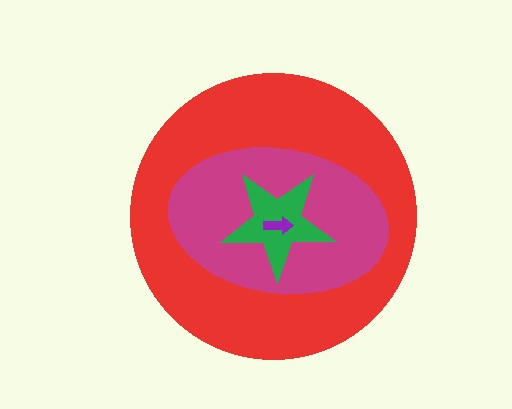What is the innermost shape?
The purple arrow.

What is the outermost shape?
The red circle.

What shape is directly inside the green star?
The purple arrow.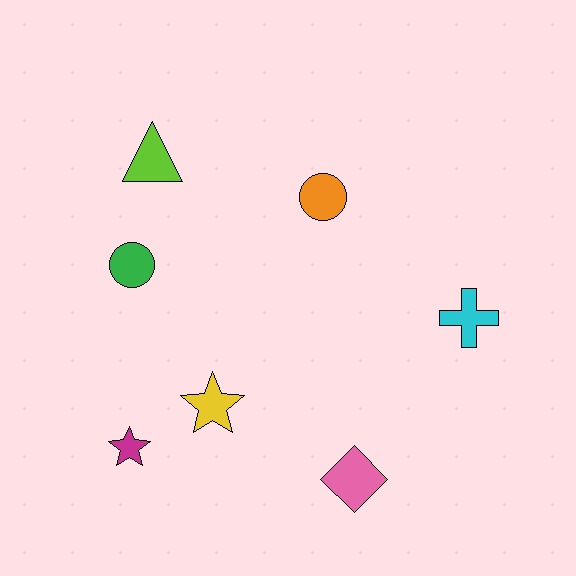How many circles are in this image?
There are 2 circles.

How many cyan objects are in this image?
There is 1 cyan object.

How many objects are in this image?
There are 7 objects.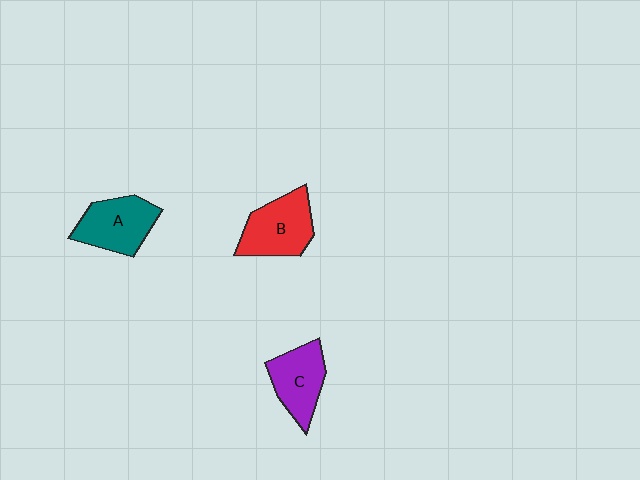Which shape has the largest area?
Shape B (red).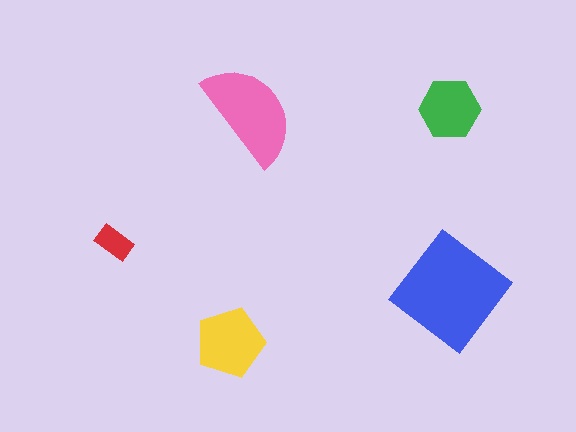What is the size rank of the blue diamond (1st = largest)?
1st.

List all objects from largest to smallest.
The blue diamond, the pink semicircle, the yellow pentagon, the green hexagon, the red rectangle.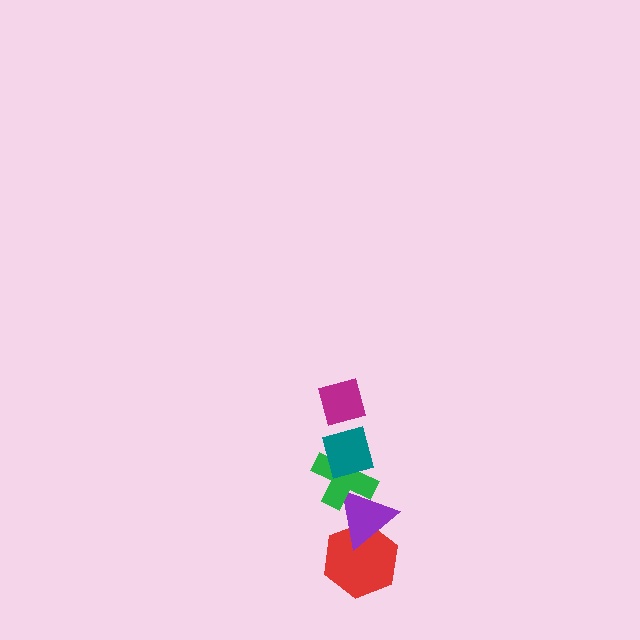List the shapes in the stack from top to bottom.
From top to bottom: the magenta square, the teal diamond, the green cross, the purple triangle, the red hexagon.